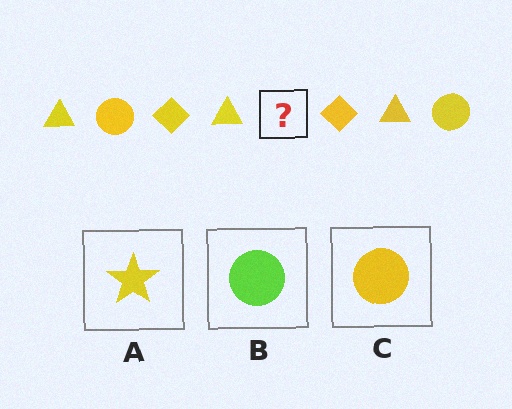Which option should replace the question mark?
Option C.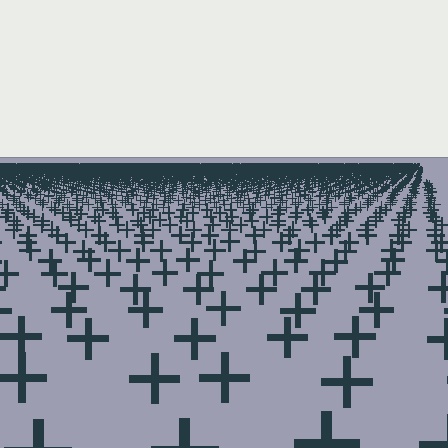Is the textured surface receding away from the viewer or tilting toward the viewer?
The surface is receding away from the viewer. Texture elements get smaller and denser toward the top.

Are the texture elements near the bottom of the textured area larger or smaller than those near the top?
Larger. Near the bottom, elements are closer to the viewer and appear at a bigger on-screen size.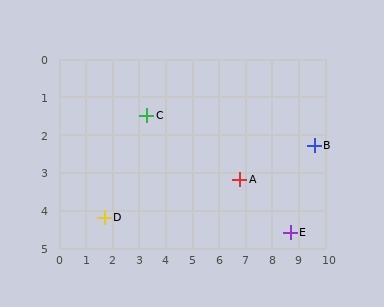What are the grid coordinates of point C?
Point C is at approximately (3.3, 1.5).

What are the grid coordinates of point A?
Point A is at approximately (6.8, 3.2).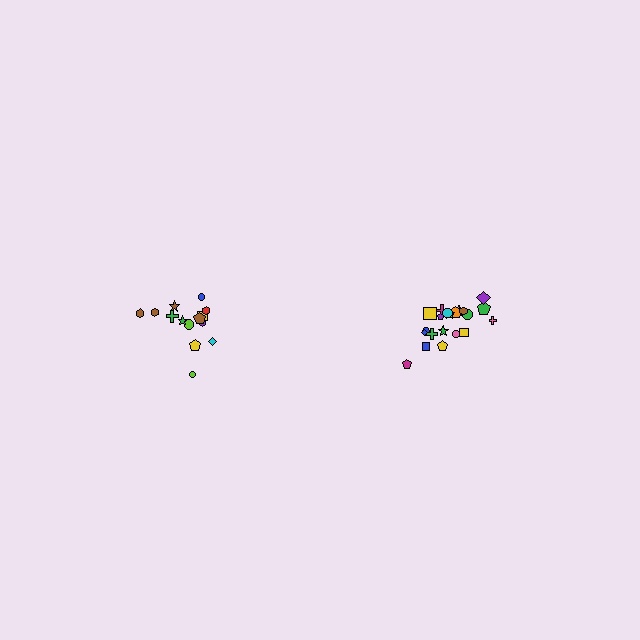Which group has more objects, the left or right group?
The right group.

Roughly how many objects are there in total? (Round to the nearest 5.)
Roughly 35 objects in total.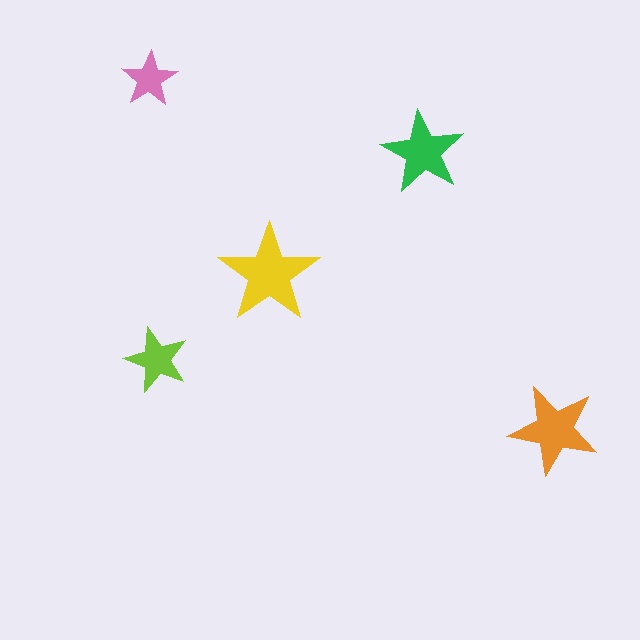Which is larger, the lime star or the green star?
The green one.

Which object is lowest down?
The orange star is bottommost.